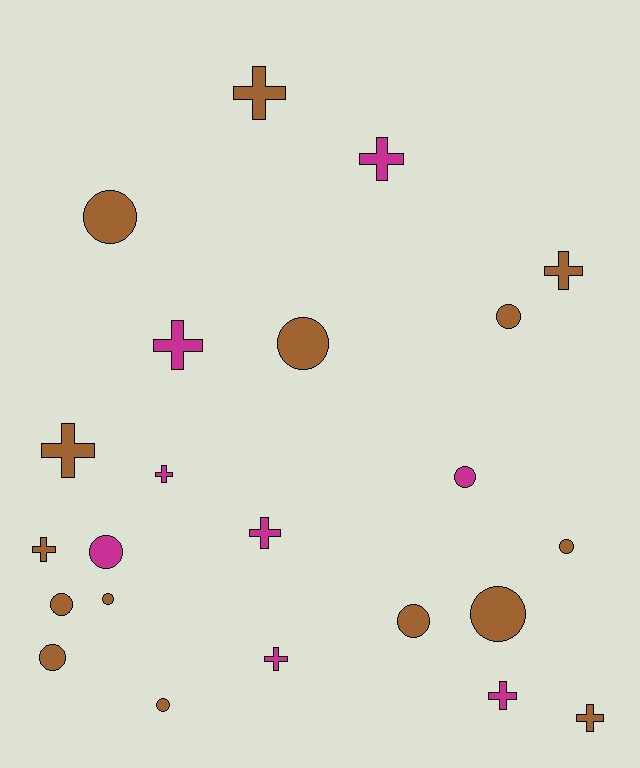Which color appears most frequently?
Brown, with 15 objects.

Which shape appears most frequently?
Circle, with 12 objects.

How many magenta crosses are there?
There are 6 magenta crosses.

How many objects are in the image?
There are 23 objects.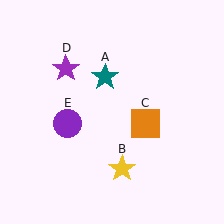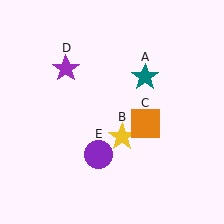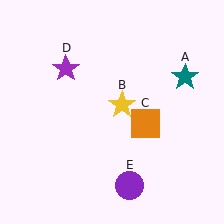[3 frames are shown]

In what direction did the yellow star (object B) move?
The yellow star (object B) moved up.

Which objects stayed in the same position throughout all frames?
Orange square (object C) and purple star (object D) remained stationary.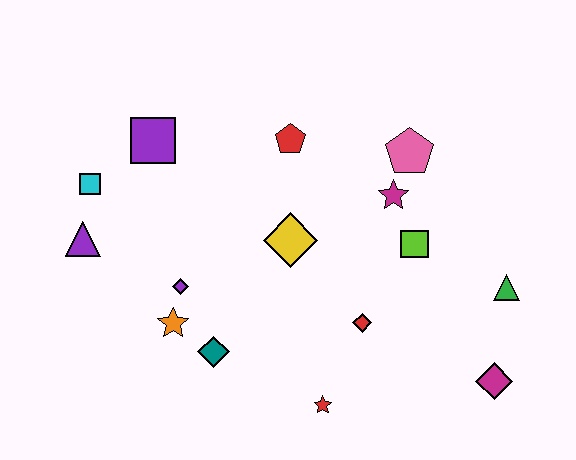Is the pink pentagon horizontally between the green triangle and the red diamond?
Yes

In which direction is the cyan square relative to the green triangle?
The cyan square is to the left of the green triangle.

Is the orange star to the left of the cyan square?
No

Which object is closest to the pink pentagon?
The magenta star is closest to the pink pentagon.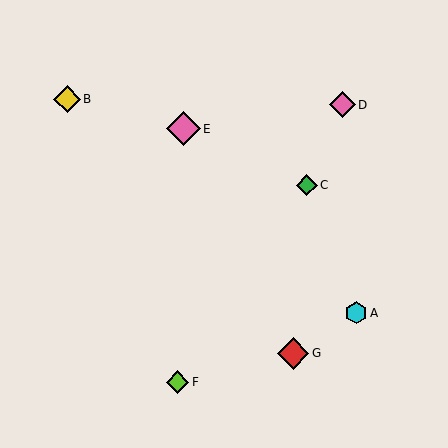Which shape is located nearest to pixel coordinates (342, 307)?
The cyan hexagon (labeled A) at (356, 313) is nearest to that location.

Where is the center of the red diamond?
The center of the red diamond is at (293, 353).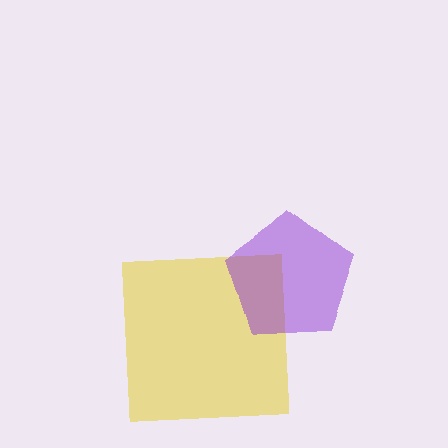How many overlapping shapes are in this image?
There are 2 overlapping shapes in the image.